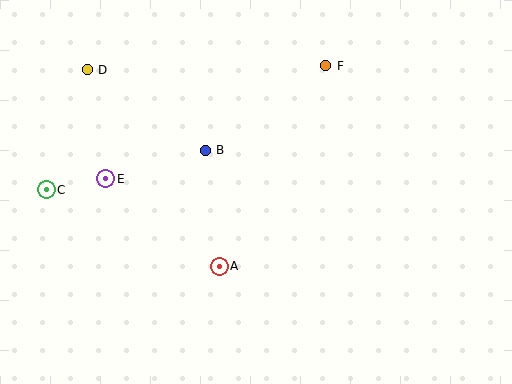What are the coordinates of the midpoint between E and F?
The midpoint between E and F is at (216, 122).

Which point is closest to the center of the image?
Point B at (205, 150) is closest to the center.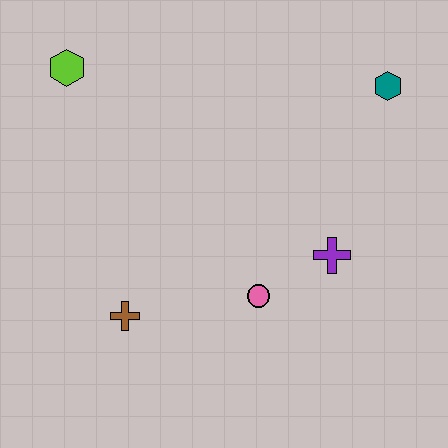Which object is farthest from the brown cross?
The teal hexagon is farthest from the brown cross.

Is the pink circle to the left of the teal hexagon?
Yes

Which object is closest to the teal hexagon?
The purple cross is closest to the teal hexagon.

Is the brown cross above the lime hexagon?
No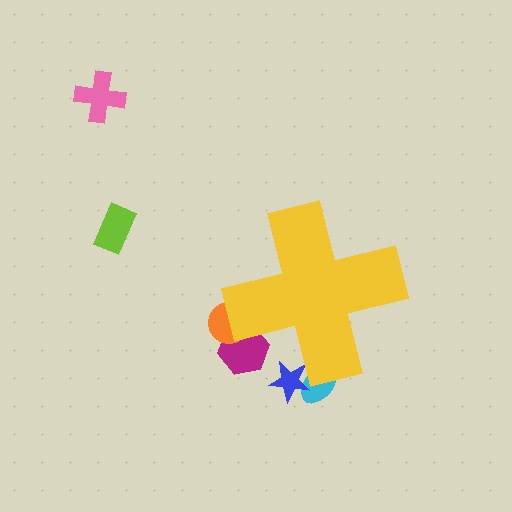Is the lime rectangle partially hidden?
No, the lime rectangle is fully visible.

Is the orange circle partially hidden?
Yes, the orange circle is partially hidden behind the yellow cross.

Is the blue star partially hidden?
Yes, the blue star is partially hidden behind the yellow cross.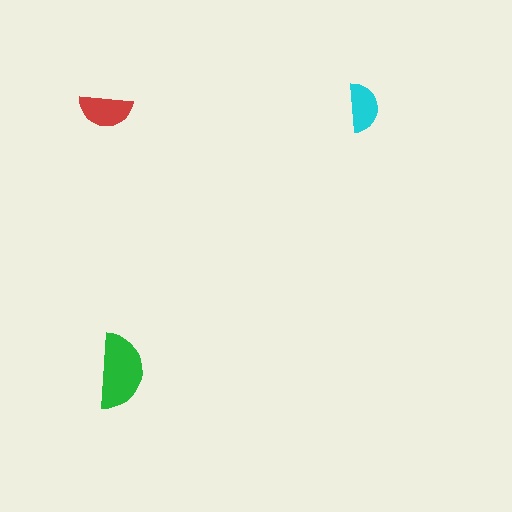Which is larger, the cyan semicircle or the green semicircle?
The green one.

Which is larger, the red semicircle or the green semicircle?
The green one.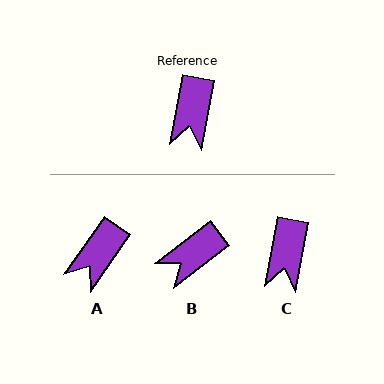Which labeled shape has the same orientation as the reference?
C.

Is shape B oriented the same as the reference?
No, it is off by about 41 degrees.